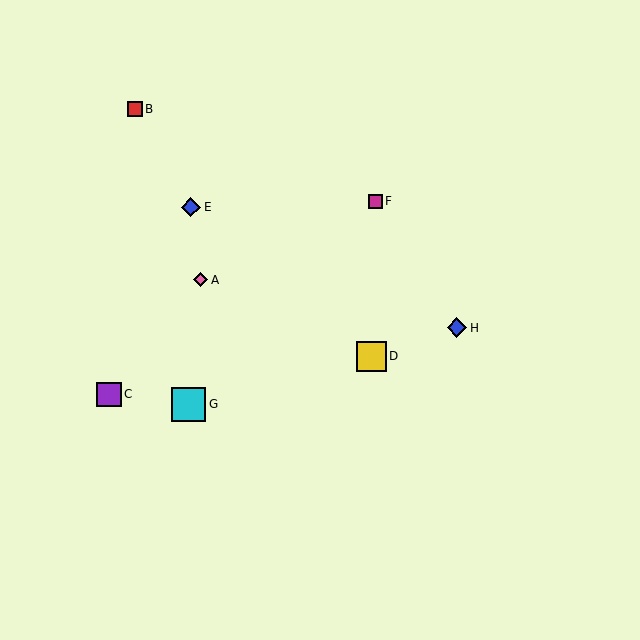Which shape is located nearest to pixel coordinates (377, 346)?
The yellow square (labeled D) at (371, 356) is nearest to that location.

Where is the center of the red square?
The center of the red square is at (135, 109).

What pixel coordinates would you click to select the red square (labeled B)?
Click at (135, 109) to select the red square B.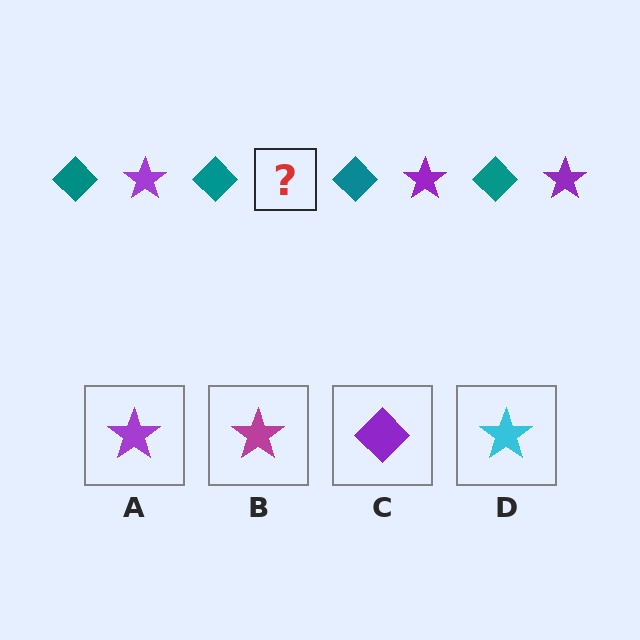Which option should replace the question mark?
Option A.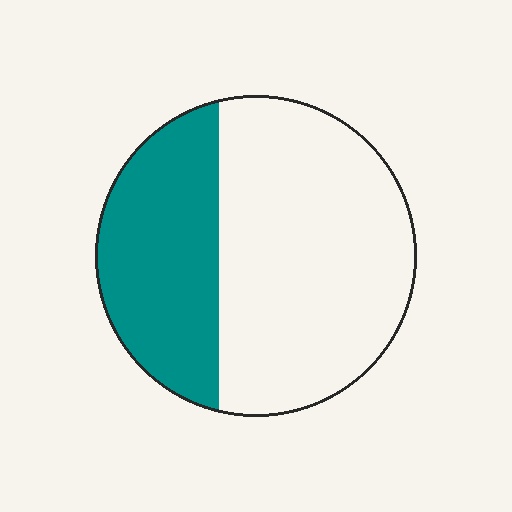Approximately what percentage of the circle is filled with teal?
Approximately 35%.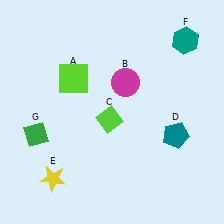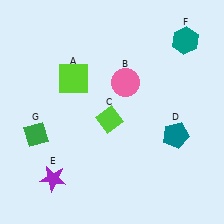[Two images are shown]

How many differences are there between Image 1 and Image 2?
There are 2 differences between the two images.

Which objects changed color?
B changed from magenta to pink. E changed from yellow to purple.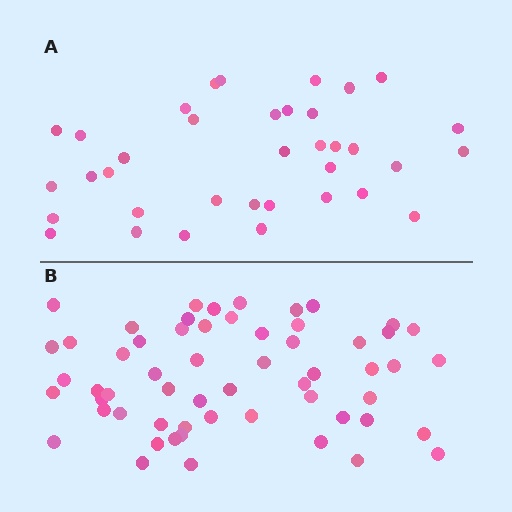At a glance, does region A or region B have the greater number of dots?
Region B (the bottom region) has more dots.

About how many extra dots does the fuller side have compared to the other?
Region B has approximately 20 more dots than region A.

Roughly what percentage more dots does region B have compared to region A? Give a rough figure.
About 60% more.